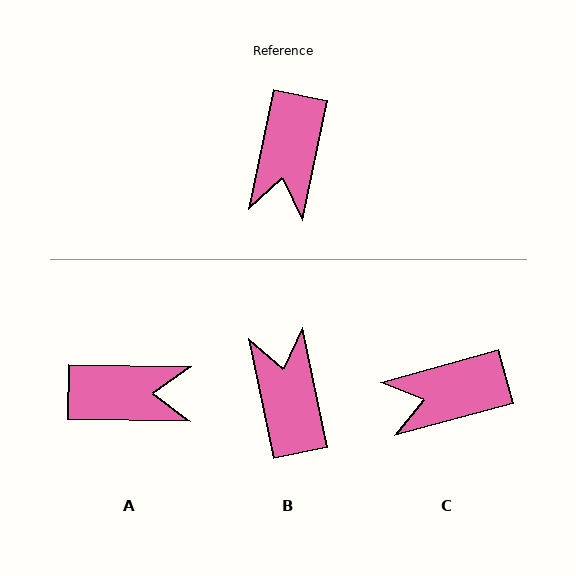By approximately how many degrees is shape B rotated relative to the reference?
Approximately 156 degrees clockwise.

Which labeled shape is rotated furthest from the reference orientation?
B, about 156 degrees away.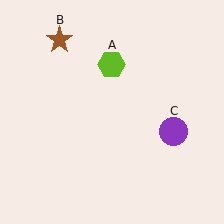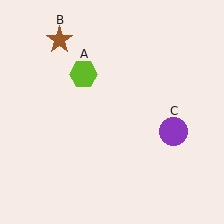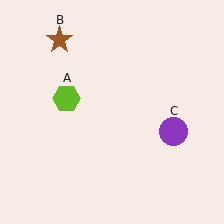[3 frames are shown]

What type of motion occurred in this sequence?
The lime hexagon (object A) rotated counterclockwise around the center of the scene.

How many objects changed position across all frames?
1 object changed position: lime hexagon (object A).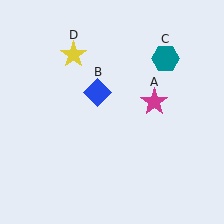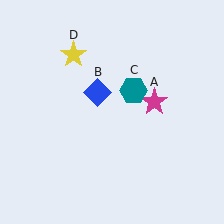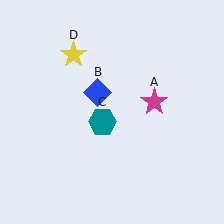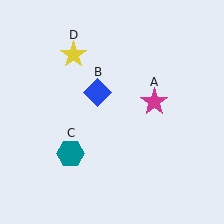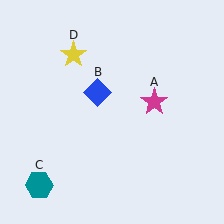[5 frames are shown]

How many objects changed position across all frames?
1 object changed position: teal hexagon (object C).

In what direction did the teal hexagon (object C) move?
The teal hexagon (object C) moved down and to the left.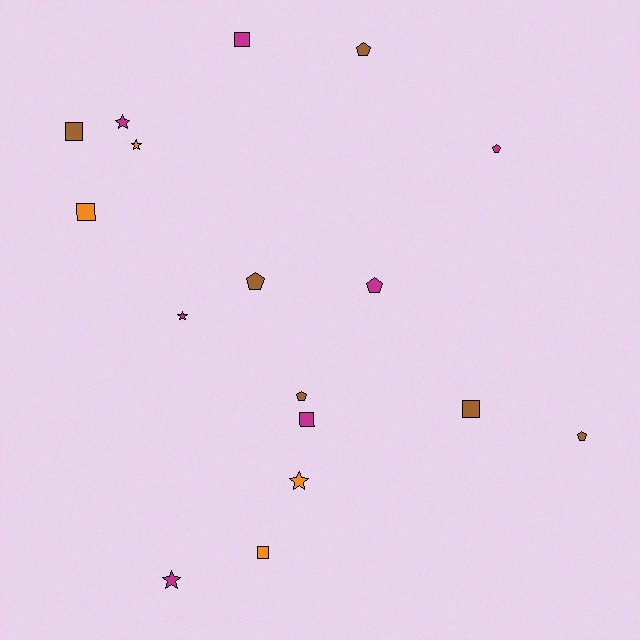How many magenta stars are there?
There are 3 magenta stars.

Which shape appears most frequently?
Square, with 6 objects.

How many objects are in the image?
There are 17 objects.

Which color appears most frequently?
Magenta, with 7 objects.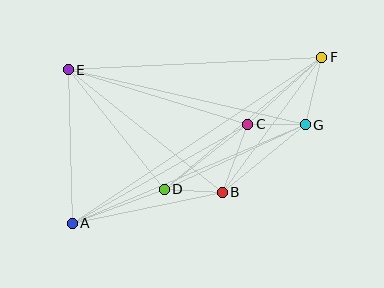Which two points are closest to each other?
Points C and G are closest to each other.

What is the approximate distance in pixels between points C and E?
The distance between C and E is approximately 187 pixels.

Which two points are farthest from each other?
Points A and F are farthest from each other.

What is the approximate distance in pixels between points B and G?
The distance between B and G is approximately 107 pixels.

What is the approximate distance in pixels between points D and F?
The distance between D and F is approximately 206 pixels.